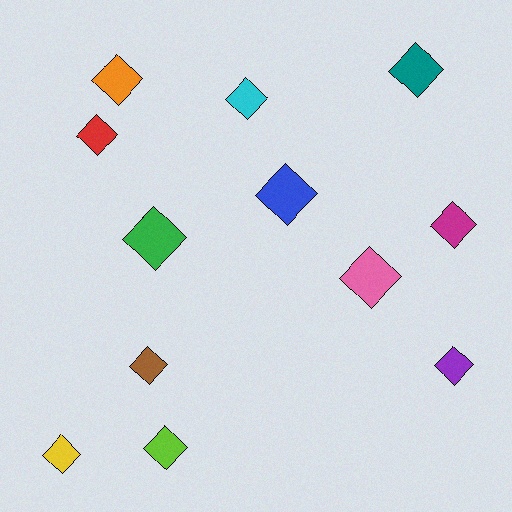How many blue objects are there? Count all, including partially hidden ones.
There is 1 blue object.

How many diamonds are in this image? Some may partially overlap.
There are 12 diamonds.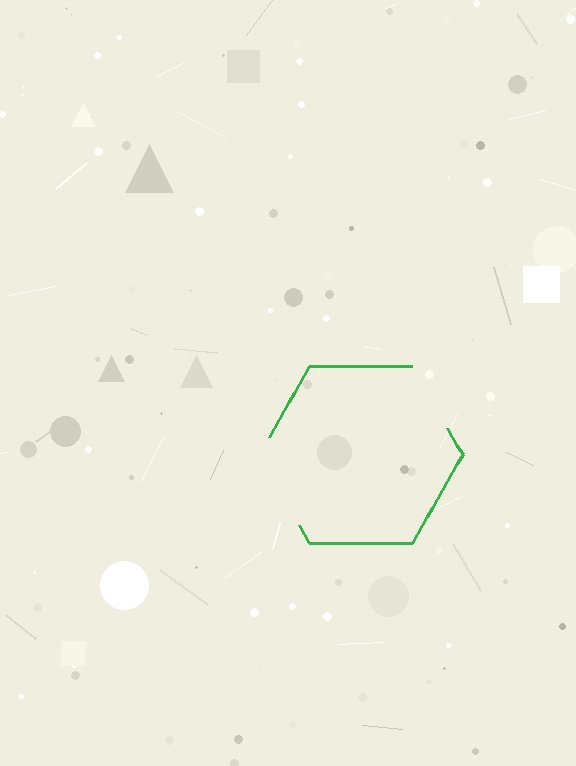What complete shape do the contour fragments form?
The contour fragments form a hexagon.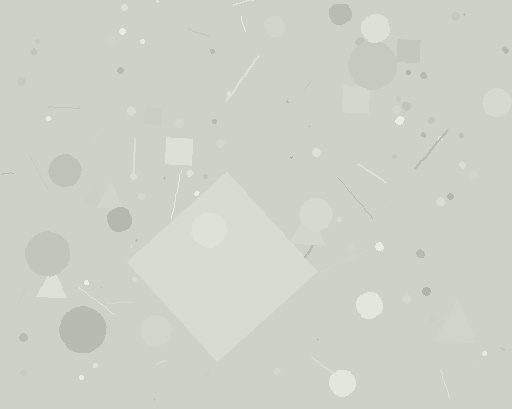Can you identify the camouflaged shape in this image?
The camouflaged shape is a diamond.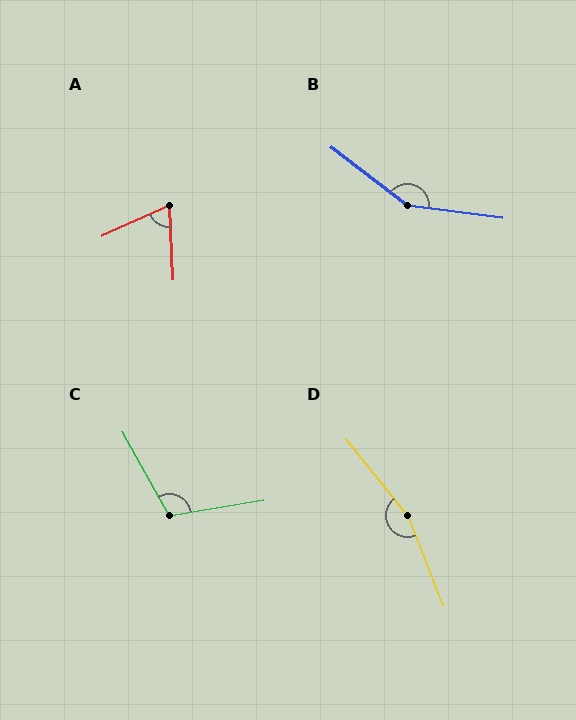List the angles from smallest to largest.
A (68°), C (110°), B (150°), D (163°).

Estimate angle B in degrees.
Approximately 150 degrees.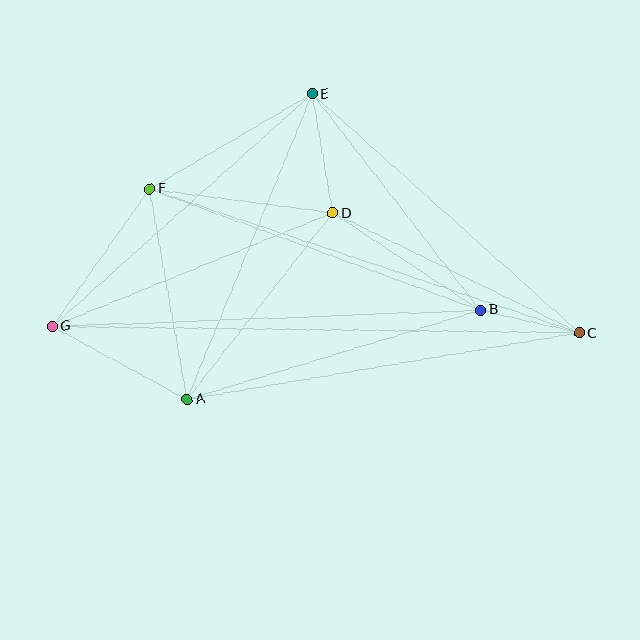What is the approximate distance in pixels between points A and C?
The distance between A and C is approximately 398 pixels.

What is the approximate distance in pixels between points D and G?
The distance between D and G is approximately 303 pixels.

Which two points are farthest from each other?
Points C and G are farthest from each other.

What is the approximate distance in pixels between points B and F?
The distance between B and F is approximately 352 pixels.